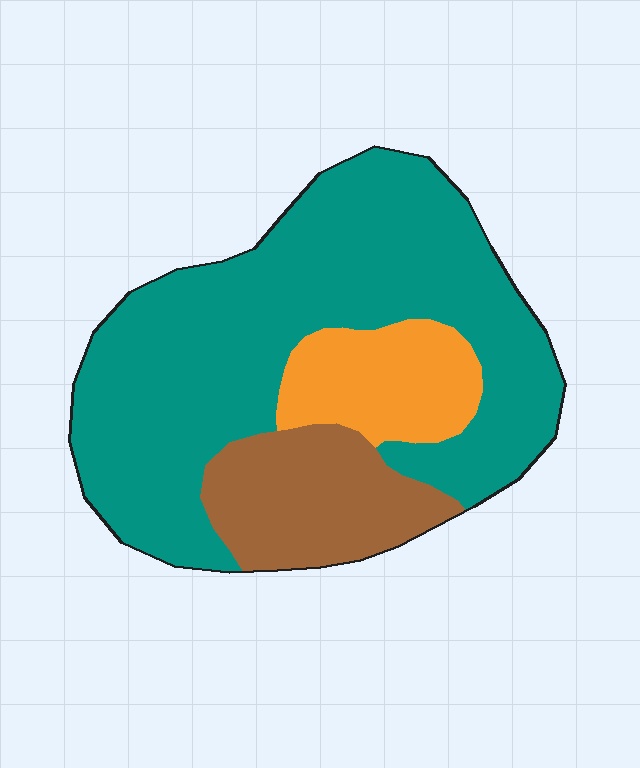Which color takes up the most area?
Teal, at roughly 70%.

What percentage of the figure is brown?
Brown takes up about one sixth (1/6) of the figure.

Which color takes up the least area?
Orange, at roughly 15%.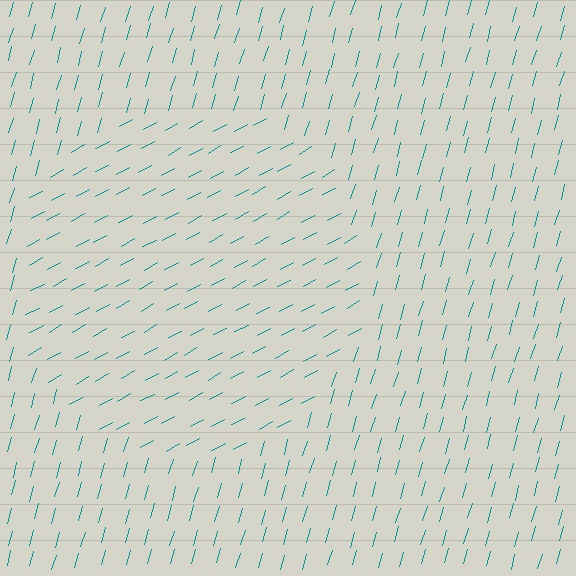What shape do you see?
I see a circle.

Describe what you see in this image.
The image is filled with small teal line segments. A circle region in the image has lines oriented differently from the surrounding lines, creating a visible texture boundary.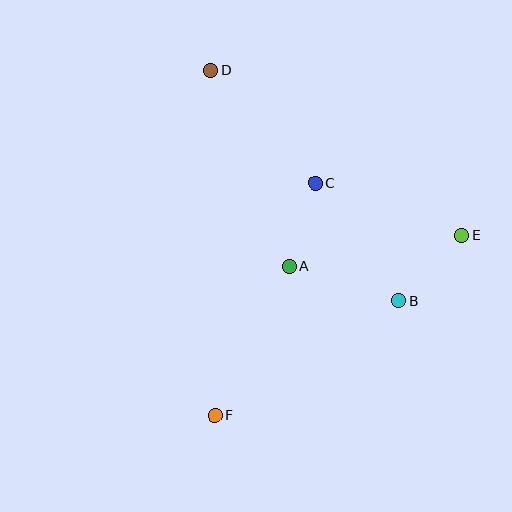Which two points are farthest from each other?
Points D and F are farthest from each other.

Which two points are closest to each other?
Points A and C are closest to each other.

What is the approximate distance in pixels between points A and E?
The distance between A and E is approximately 176 pixels.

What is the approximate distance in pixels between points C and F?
The distance between C and F is approximately 253 pixels.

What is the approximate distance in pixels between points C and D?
The distance between C and D is approximately 153 pixels.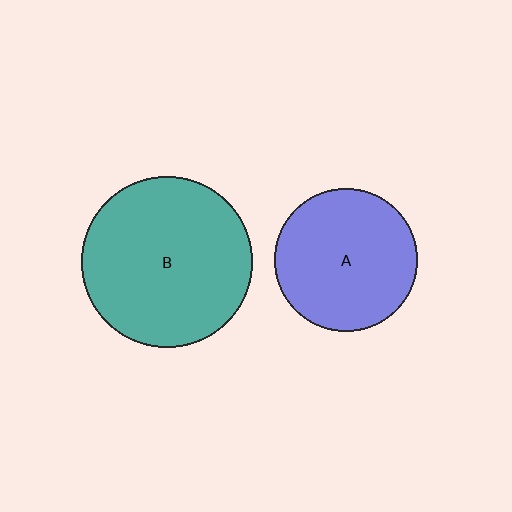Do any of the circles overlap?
No, none of the circles overlap.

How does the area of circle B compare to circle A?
Approximately 1.4 times.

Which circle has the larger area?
Circle B (teal).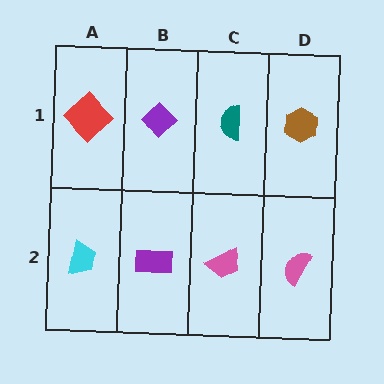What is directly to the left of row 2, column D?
A pink trapezoid.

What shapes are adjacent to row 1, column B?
A purple rectangle (row 2, column B), a red diamond (row 1, column A), a teal semicircle (row 1, column C).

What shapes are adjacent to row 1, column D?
A pink semicircle (row 2, column D), a teal semicircle (row 1, column C).